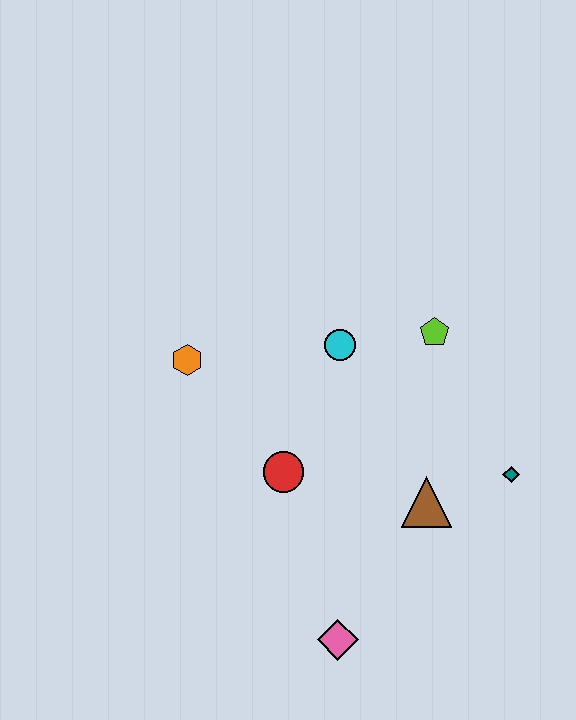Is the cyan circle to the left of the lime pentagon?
Yes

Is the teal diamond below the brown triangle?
No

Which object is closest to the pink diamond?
The brown triangle is closest to the pink diamond.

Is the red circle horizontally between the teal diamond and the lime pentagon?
No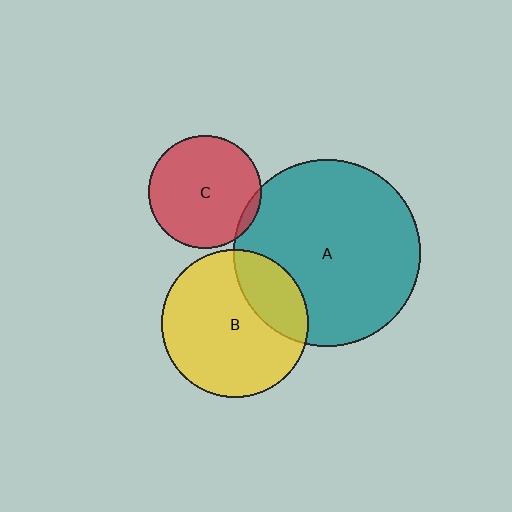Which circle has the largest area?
Circle A (teal).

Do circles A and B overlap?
Yes.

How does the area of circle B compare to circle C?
Approximately 1.7 times.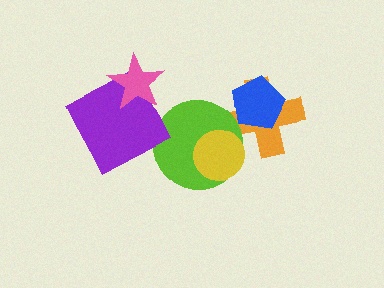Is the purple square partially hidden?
Yes, it is partially covered by another shape.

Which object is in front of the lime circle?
The yellow circle is in front of the lime circle.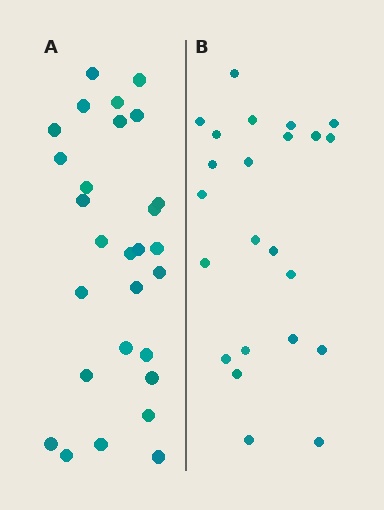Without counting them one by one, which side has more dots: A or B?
Region A (the left region) has more dots.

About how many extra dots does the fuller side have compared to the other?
Region A has about 5 more dots than region B.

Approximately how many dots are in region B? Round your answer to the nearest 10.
About 20 dots. (The exact count is 23, which rounds to 20.)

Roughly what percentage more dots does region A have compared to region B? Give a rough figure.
About 20% more.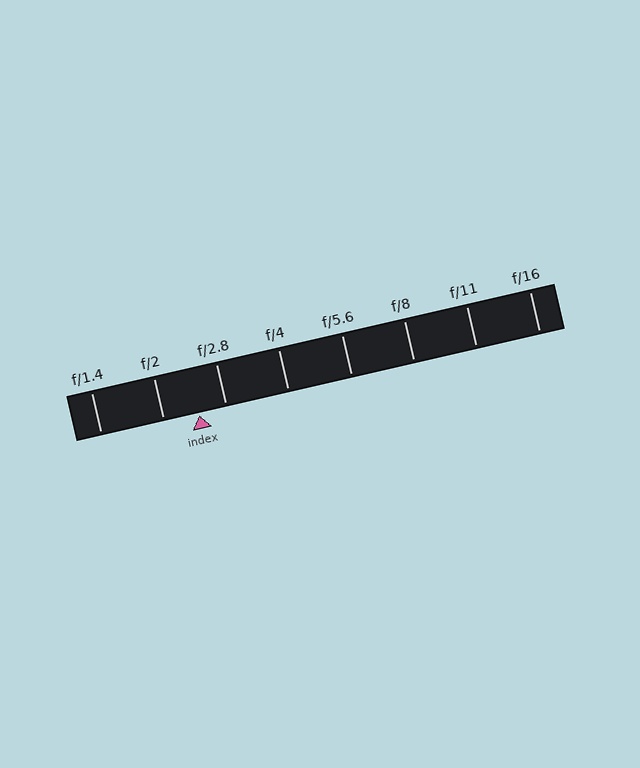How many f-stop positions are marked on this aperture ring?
There are 8 f-stop positions marked.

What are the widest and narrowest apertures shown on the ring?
The widest aperture shown is f/1.4 and the narrowest is f/16.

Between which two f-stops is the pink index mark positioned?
The index mark is between f/2 and f/2.8.